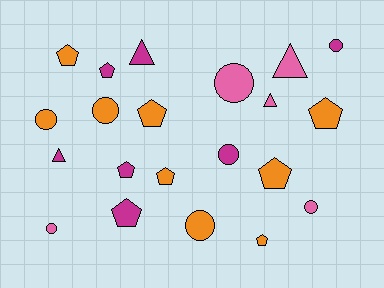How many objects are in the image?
There are 21 objects.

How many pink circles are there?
There are 3 pink circles.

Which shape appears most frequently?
Pentagon, with 9 objects.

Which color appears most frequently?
Orange, with 9 objects.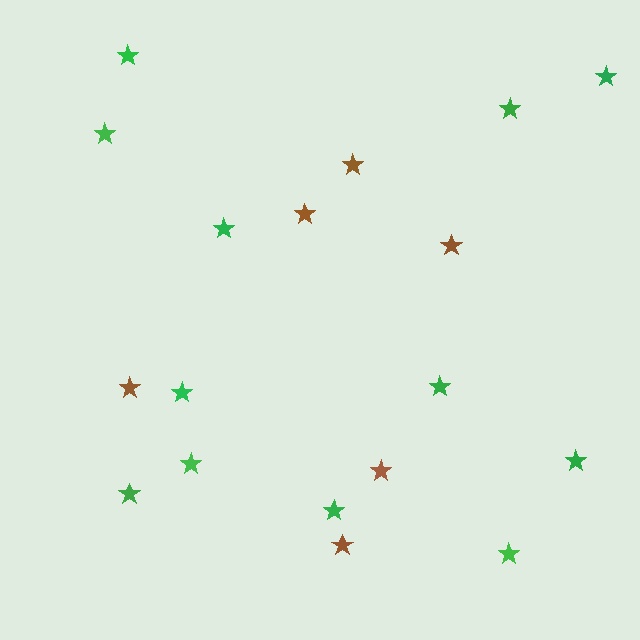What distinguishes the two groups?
There are 2 groups: one group of green stars (12) and one group of brown stars (6).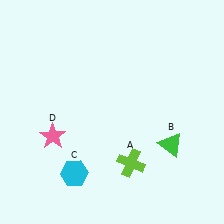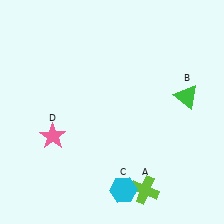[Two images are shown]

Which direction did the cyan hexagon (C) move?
The cyan hexagon (C) moved right.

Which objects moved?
The objects that moved are: the lime cross (A), the green triangle (B), the cyan hexagon (C).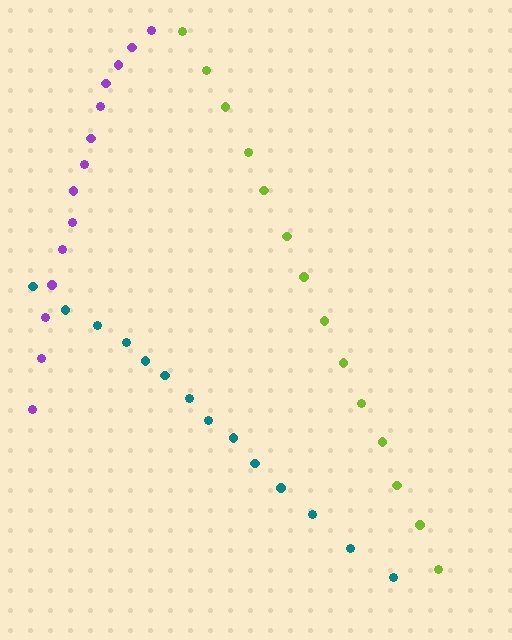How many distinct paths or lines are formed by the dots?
There are 3 distinct paths.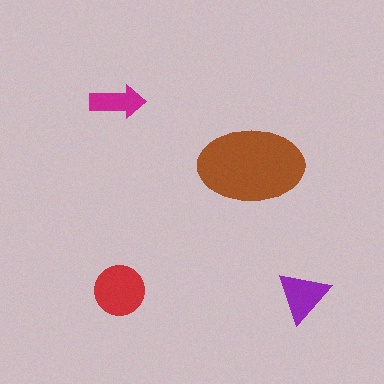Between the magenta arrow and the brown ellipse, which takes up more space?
The brown ellipse.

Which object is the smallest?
The magenta arrow.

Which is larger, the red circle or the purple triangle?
The red circle.